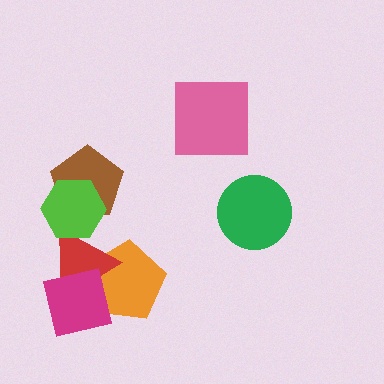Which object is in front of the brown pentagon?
The lime hexagon is in front of the brown pentagon.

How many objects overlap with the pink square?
0 objects overlap with the pink square.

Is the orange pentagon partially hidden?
Yes, it is partially covered by another shape.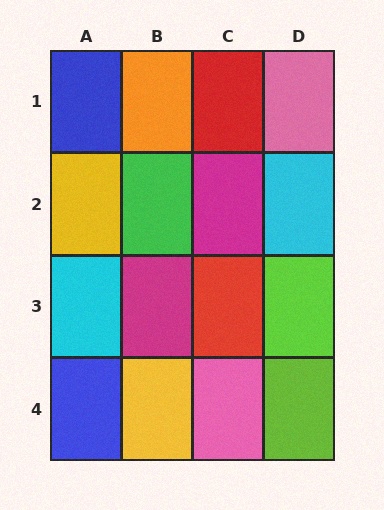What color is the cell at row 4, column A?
Blue.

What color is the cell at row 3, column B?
Magenta.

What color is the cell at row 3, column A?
Cyan.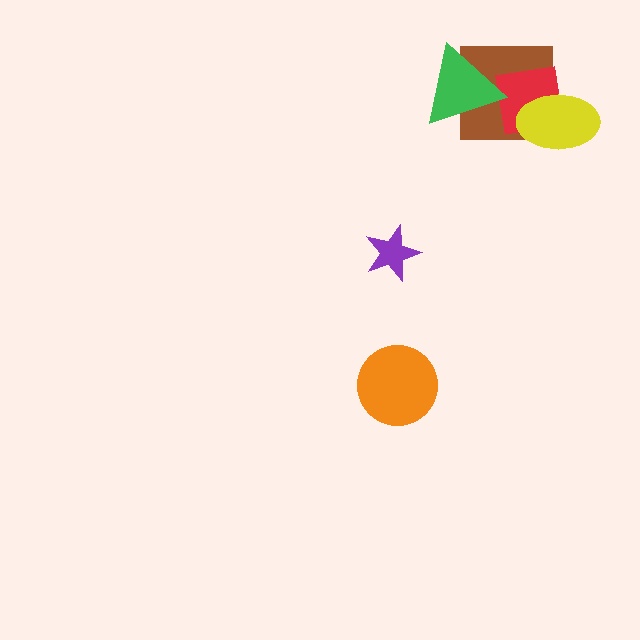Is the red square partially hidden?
Yes, it is partially covered by another shape.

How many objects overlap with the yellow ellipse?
2 objects overlap with the yellow ellipse.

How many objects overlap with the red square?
3 objects overlap with the red square.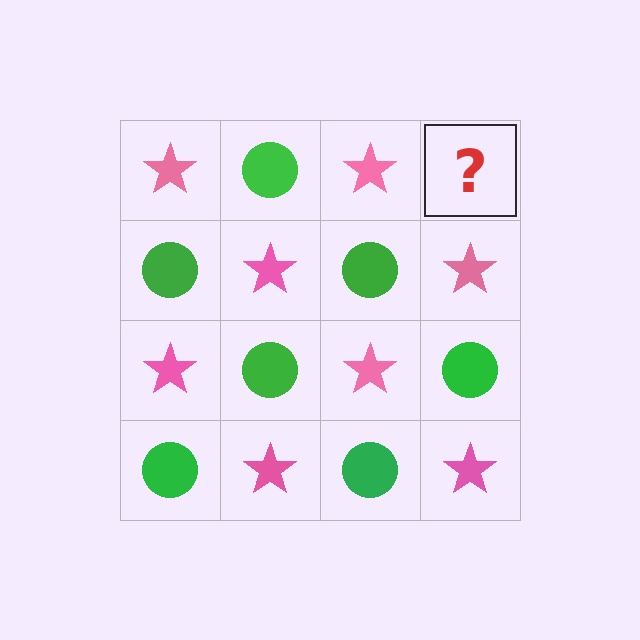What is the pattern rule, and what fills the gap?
The rule is that it alternates pink star and green circle in a checkerboard pattern. The gap should be filled with a green circle.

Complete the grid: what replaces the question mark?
The question mark should be replaced with a green circle.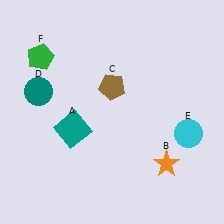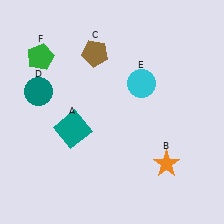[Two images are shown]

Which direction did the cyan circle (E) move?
The cyan circle (E) moved up.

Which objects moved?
The objects that moved are: the brown pentagon (C), the cyan circle (E).